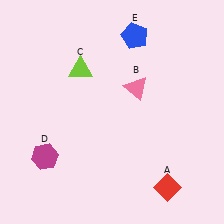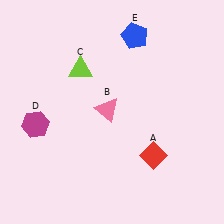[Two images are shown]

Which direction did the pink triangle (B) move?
The pink triangle (B) moved left.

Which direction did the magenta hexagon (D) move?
The magenta hexagon (D) moved up.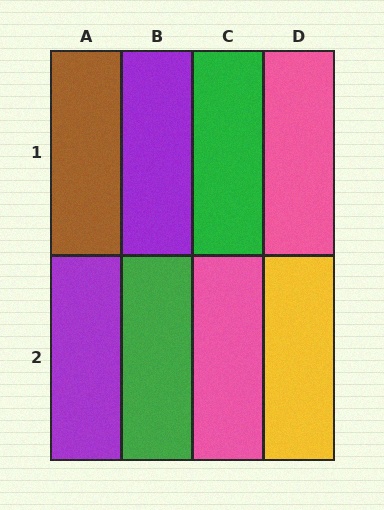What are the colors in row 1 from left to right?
Brown, purple, green, pink.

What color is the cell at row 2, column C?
Pink.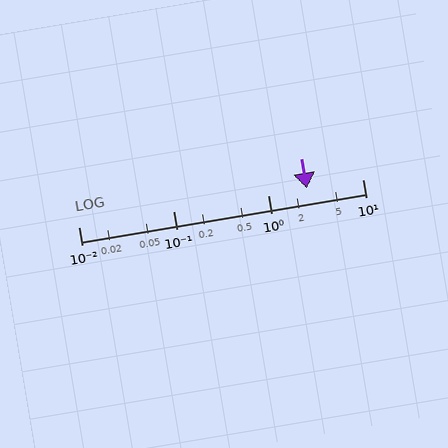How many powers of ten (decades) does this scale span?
The scale spans 3 decades, from 0.01 to 10.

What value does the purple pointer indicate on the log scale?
The pointer indicates approximately 2.6.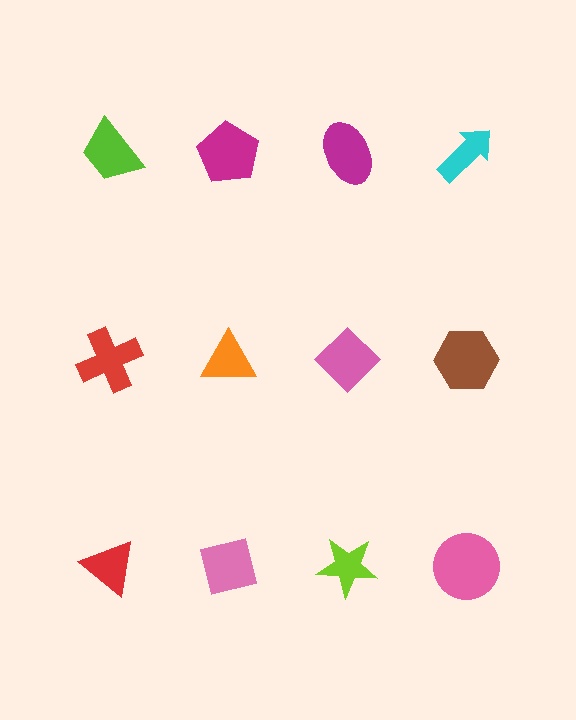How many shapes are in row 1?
4 shapes.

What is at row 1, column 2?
A magenta pentagon.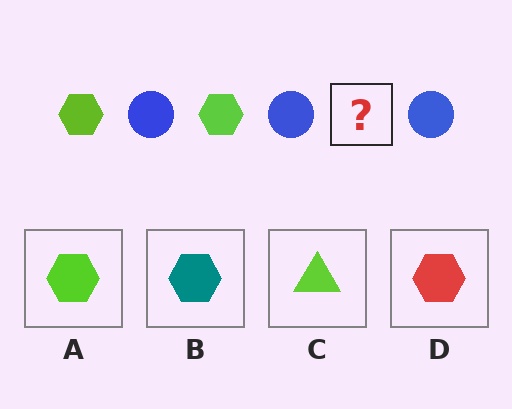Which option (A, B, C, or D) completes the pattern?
A.